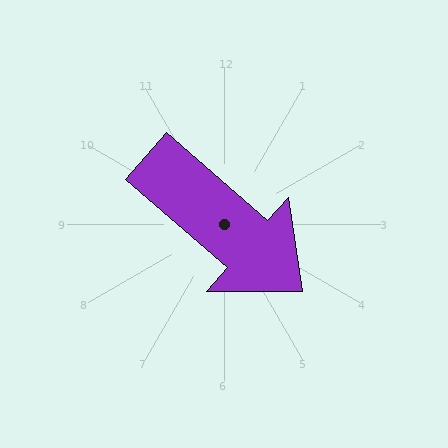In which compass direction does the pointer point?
Southeast.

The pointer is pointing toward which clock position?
Roughly 4 o'clock.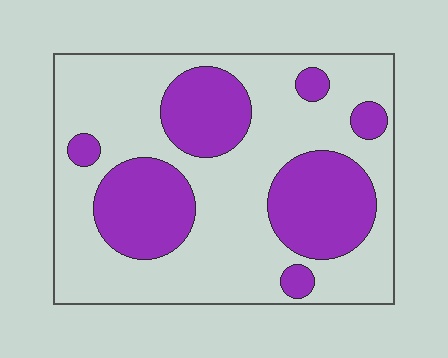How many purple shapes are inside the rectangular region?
7.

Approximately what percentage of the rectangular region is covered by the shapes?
Approximately 35%.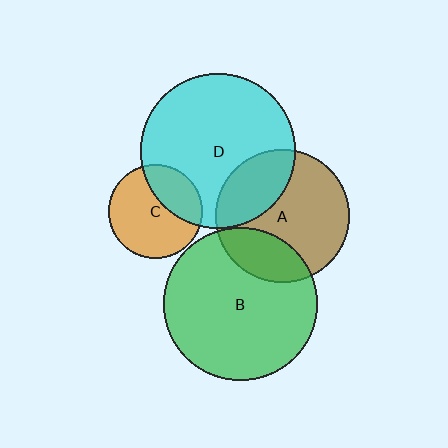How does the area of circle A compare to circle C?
Approximately 2.0 times.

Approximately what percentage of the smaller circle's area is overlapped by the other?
Approximately 30%.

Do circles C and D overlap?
Yes.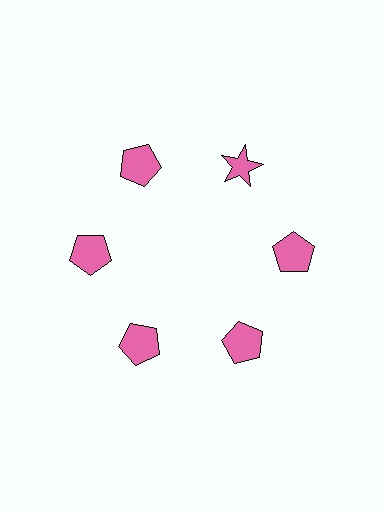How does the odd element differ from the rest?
It has a different shape: star instead of pentagon.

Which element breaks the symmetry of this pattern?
The pink star at roughly the 1 o'clock position breaks the symmetry. All other shapes are pink pentagons.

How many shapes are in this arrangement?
There are 6 shapes arranged in a ring pattern.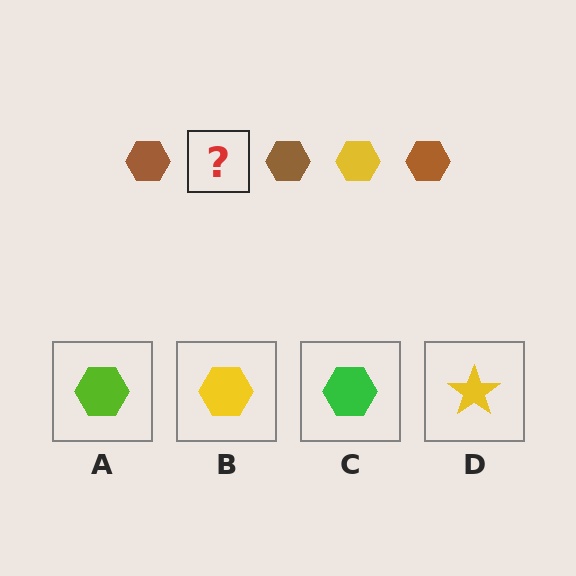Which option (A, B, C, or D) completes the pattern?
B.